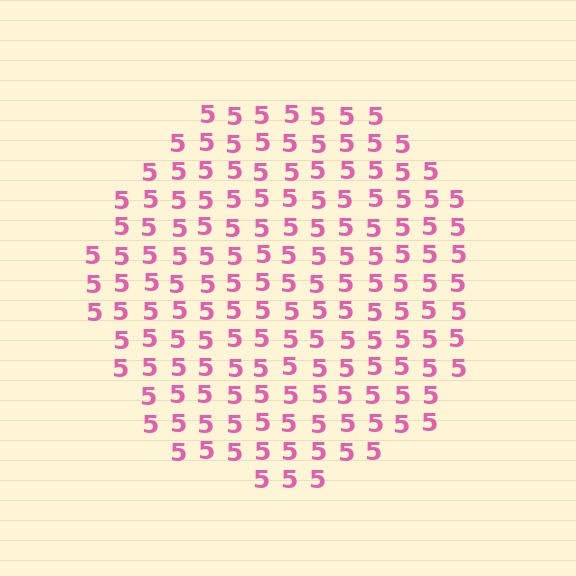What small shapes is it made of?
It is made of small digit 5's.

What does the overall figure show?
The overall figure shows a circle.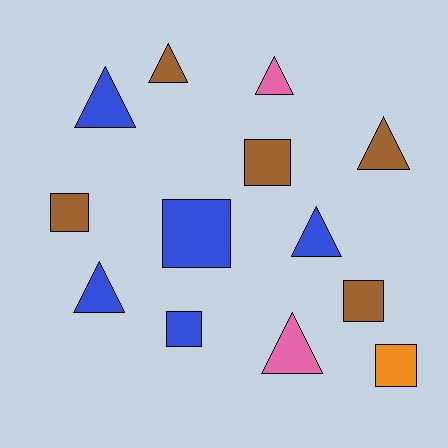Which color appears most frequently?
Blue, with 5 objects.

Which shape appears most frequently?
Triangle, with 7 objects.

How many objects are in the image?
There are 13 objects.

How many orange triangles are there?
There are no orange triangles.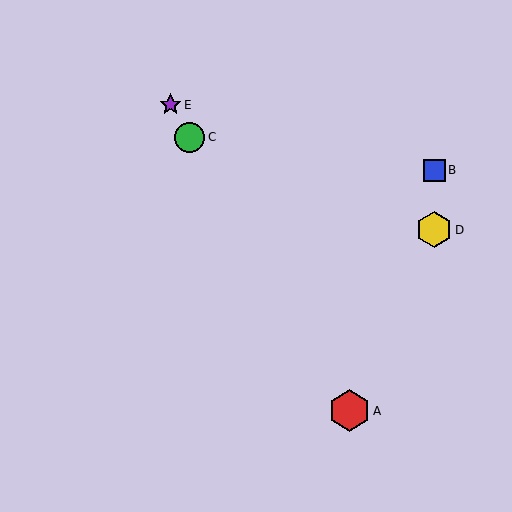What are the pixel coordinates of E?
Object E is at (170, 105).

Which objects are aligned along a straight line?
Objects A, C, E are aligned along a straight line.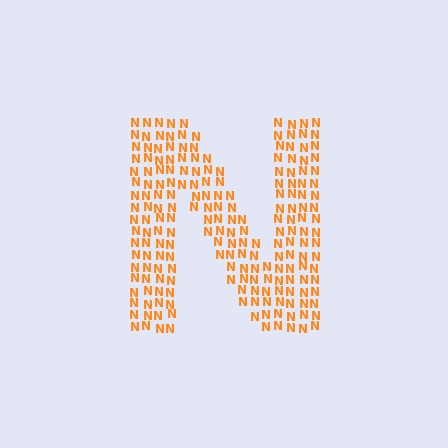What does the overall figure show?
The overall figure shows the letter N.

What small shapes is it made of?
It is made of small letter N's.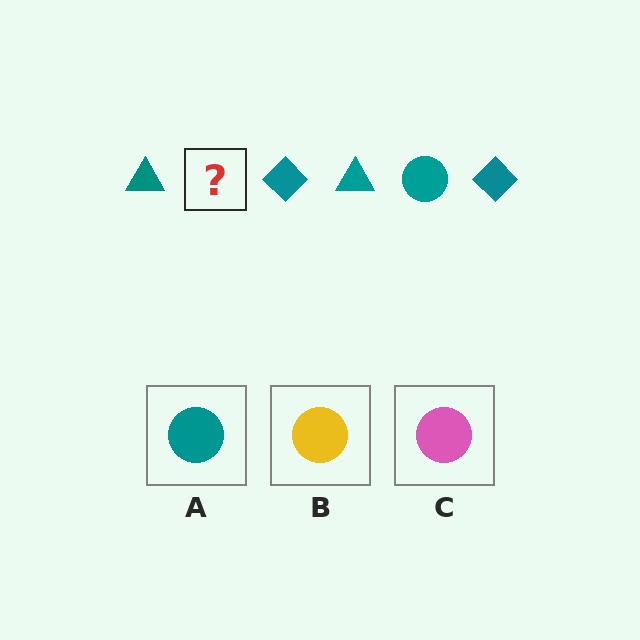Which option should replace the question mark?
Option A.